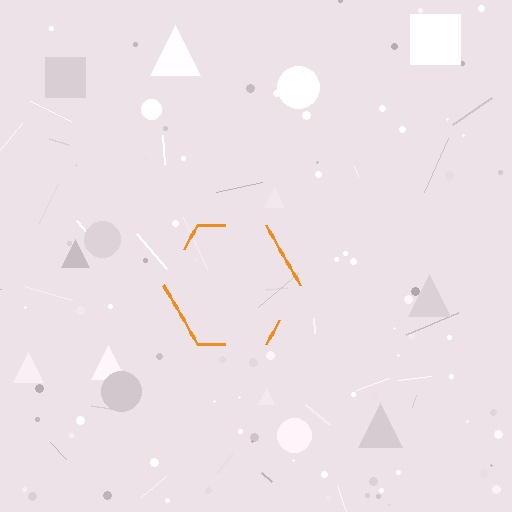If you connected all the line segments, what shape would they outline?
They would outline a hexagon.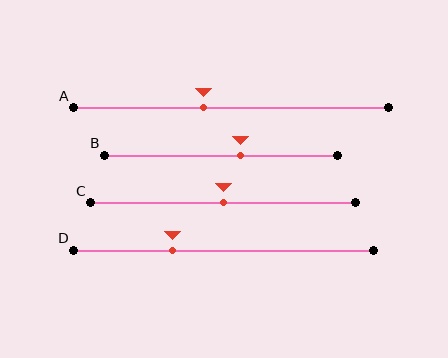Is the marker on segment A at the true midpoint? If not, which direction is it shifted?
No, the marker on segment A is shifted to the left by about 9% of the segment length.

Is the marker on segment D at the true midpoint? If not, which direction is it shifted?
No, the marker on segment D is shifted to the left by about 17% of the segment length.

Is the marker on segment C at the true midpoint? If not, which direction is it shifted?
Yes, the marker on segment C is at the true midpoint.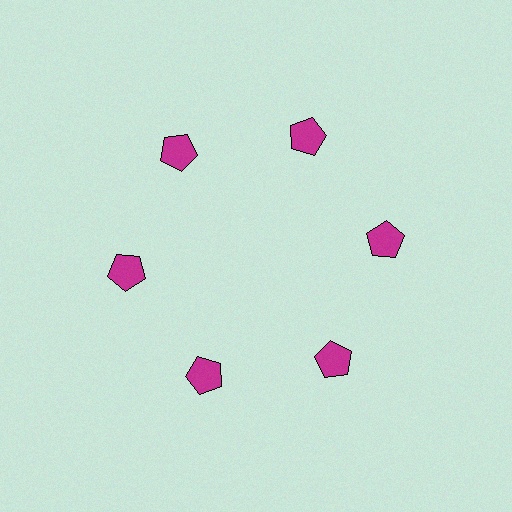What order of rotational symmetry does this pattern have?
This pattern has 6-fold rotational symmetry.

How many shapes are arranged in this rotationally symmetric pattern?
There are 6 shapes, arranged in 6 groups of 1.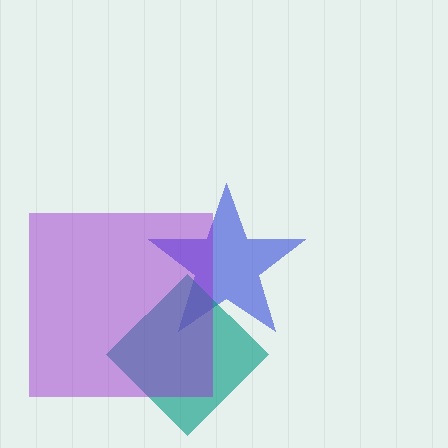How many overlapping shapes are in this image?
There are 3 overlapping shapes in the image.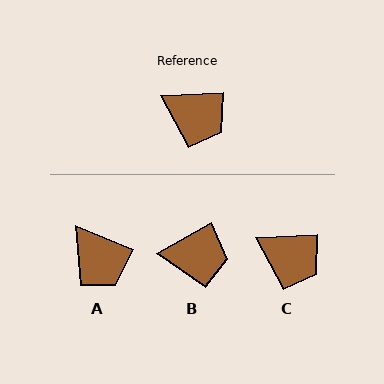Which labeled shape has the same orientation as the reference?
C.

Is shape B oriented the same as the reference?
No, it is off by about 27 degrees.